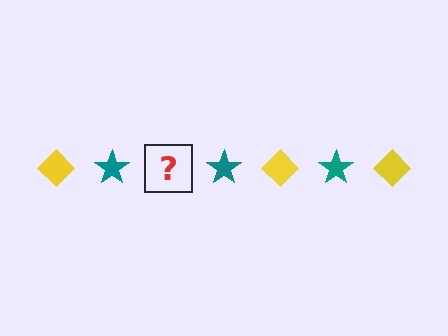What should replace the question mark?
The question mark should be replaced with a yellow diamond.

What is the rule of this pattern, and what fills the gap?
The rule is that the pattern alternates between yellow diamond and teal star. The gap should be filled with a yellow diamond.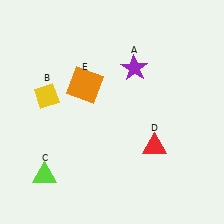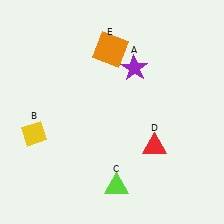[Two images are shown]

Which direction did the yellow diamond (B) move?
The yellow diamond (B) moved down.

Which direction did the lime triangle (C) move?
The lime triangle (C) moved right.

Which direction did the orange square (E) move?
The orange square (E) moved up.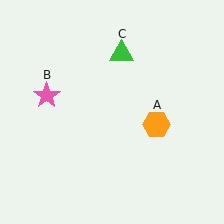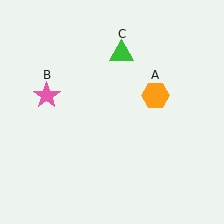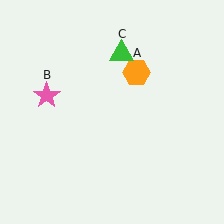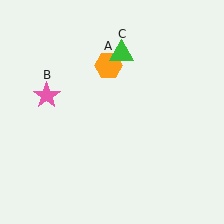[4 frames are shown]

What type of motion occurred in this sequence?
The orange hexagon (object A) rotated counterclockwise around the center of the scene.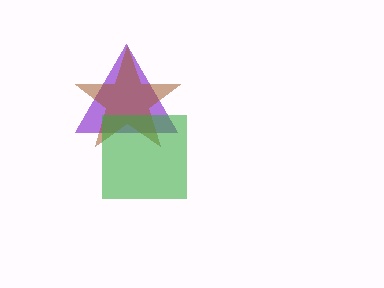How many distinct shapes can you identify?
There are 3 distinct shapes: a purple triangle, a brown star, a green square.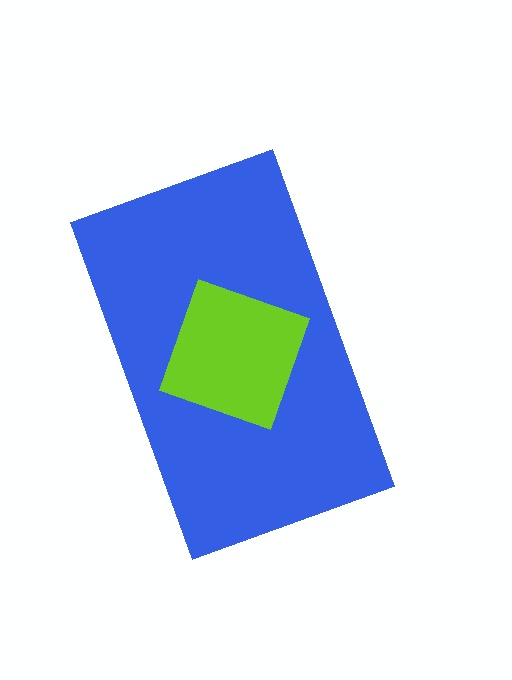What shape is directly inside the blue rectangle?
The lime diamond.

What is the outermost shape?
The blue rectangle.